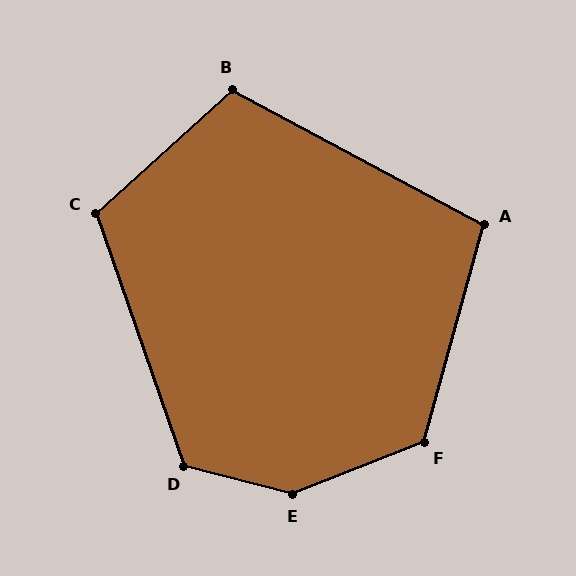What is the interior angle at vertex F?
Approximately 127 degrees (obtuse).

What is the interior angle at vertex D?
Approximately 124 degrees (obtuse).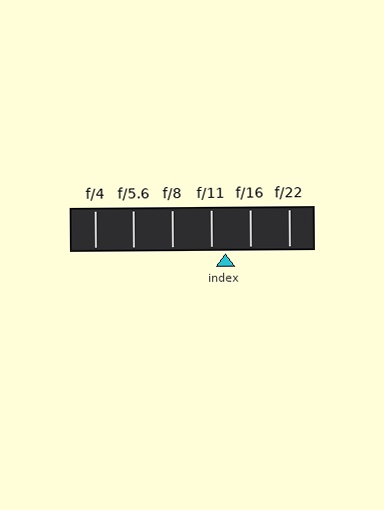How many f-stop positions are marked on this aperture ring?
There are 6 f-stop positions marked.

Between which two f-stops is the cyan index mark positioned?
The index mark is between f/11 and f/16.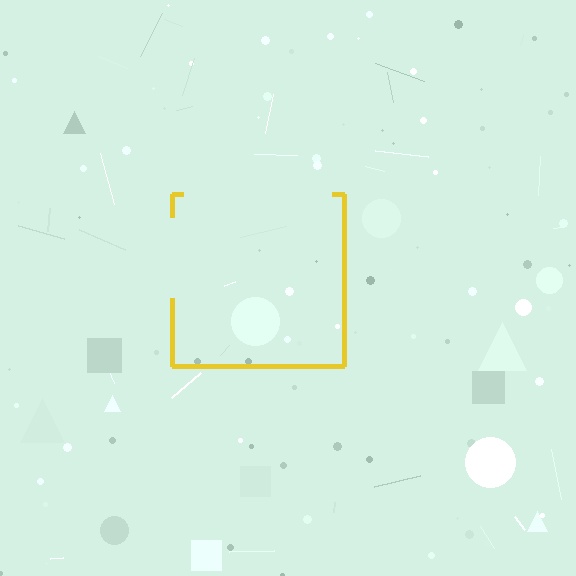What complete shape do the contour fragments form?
The contour fragments form a square.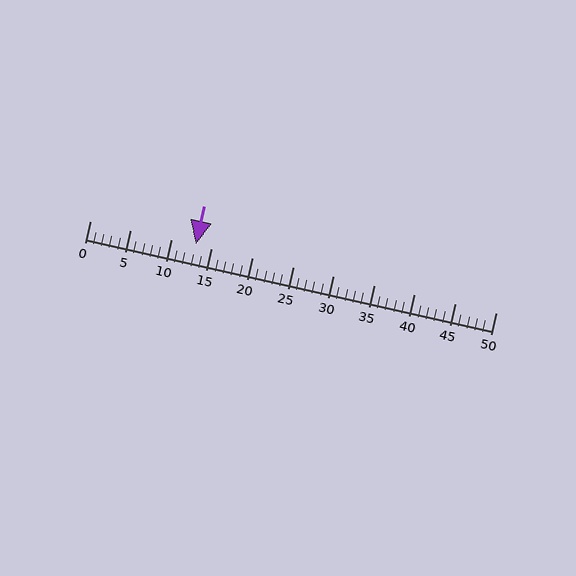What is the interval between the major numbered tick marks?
The major tick marks are spaced 5 units apart.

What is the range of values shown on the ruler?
The ruler shows values from 0 to 50.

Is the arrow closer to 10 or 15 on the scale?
The arrow is closer to 15.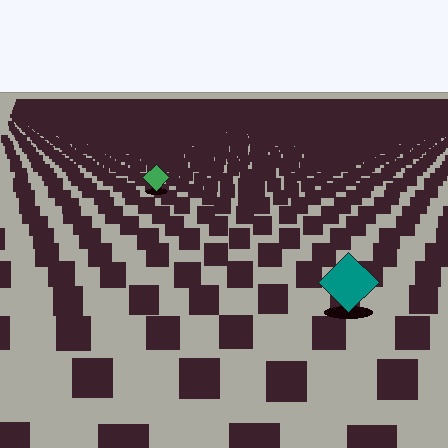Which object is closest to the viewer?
The teal diamond is closest. The texture marks near it are larger and more spread out.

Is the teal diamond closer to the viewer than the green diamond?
Yes. The teal diamond is closer — you can tell from the texture gradient: the ground texture is coarser near it.